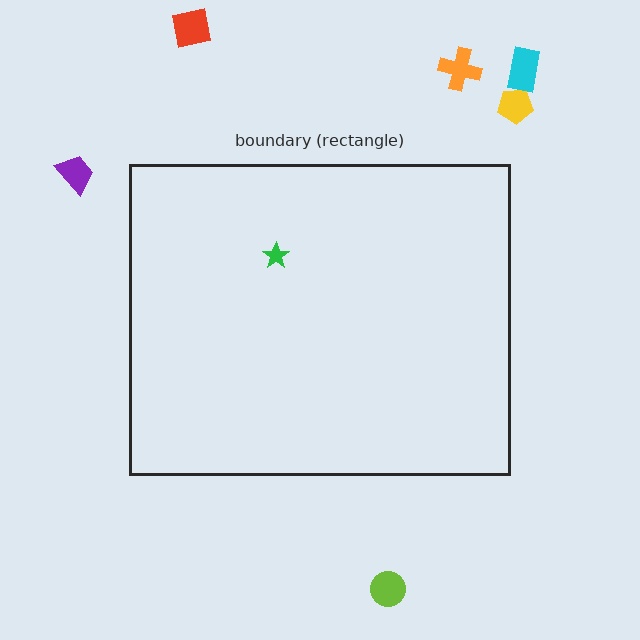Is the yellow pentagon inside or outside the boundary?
Outside.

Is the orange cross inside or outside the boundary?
Outside.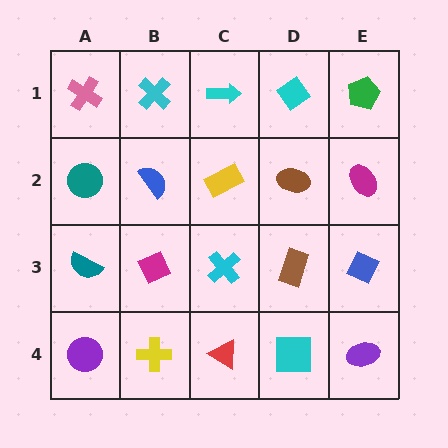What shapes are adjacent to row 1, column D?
A brown ellipse (row 2, column D), a cyan arrow (row 1, column C), a green pentagon (row 1, column E).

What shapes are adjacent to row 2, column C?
A cyan arrow (row 1, column C), a cyan cross (row 3, column C), a blue semicircle (row 2, column B), a brown ellipse (row 2, column D).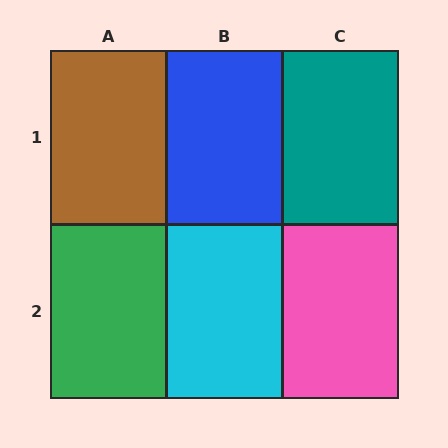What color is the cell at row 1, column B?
Blue.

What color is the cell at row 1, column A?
Brown.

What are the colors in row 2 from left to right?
Green, cyan, pink.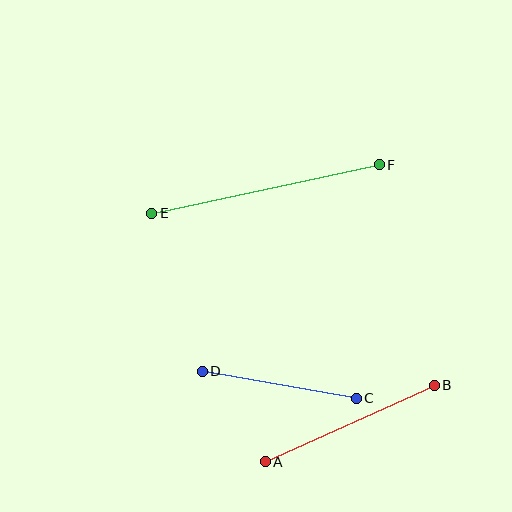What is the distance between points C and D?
The distance is approximately 156 pixels.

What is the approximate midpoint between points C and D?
The midpoint is at approximately (279, 385) pixels.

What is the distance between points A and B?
The distance is approximately 186 pixels.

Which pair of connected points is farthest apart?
Points E and F are farthest apart.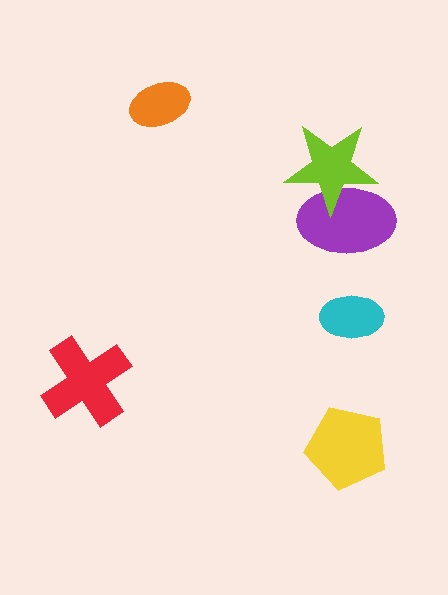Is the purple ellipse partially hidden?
Yes, it is partially covered by another shape.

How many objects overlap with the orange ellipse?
0 objects overlap with the orange ellipse.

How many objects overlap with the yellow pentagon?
0 objects overlap with the yellow pentagon.